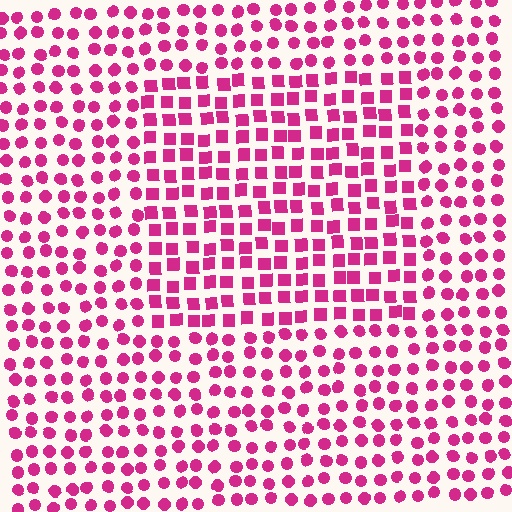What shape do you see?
I see a rectangle.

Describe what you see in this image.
The image is filled with small magenta elements arranged in a uniform grid. A rectangle-shaped region contains squares, while the surrounding area contains circles. The boundary is defined purely by the change in element shape.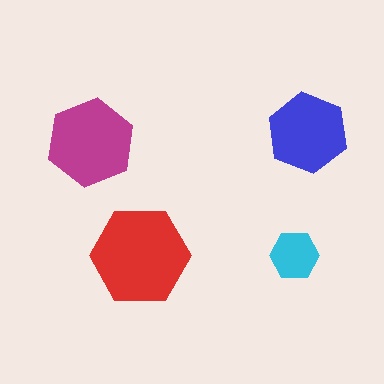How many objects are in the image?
There are 4 objects in the image.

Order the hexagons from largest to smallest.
the red one, the magenta one, the blue one, the cyan one.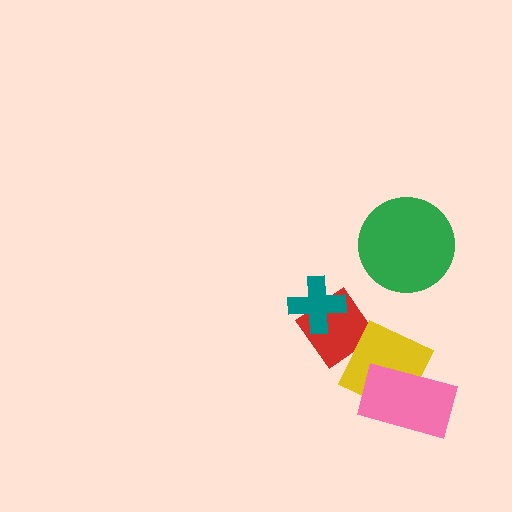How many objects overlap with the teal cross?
1 object overlaps with the teal cross.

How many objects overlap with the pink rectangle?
1 object overlaps with the pink rectangle.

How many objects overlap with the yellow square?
2 objects overlap with the yellow square.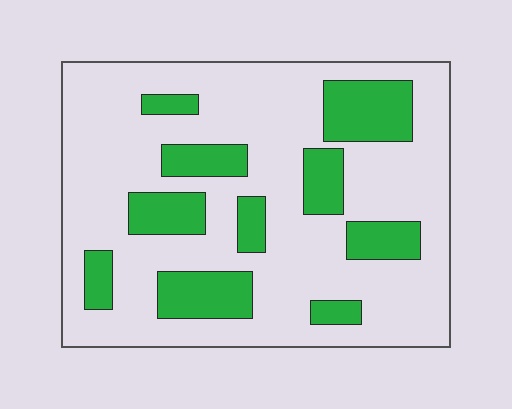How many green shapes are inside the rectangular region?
10.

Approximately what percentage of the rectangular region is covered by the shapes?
Approximately 25%.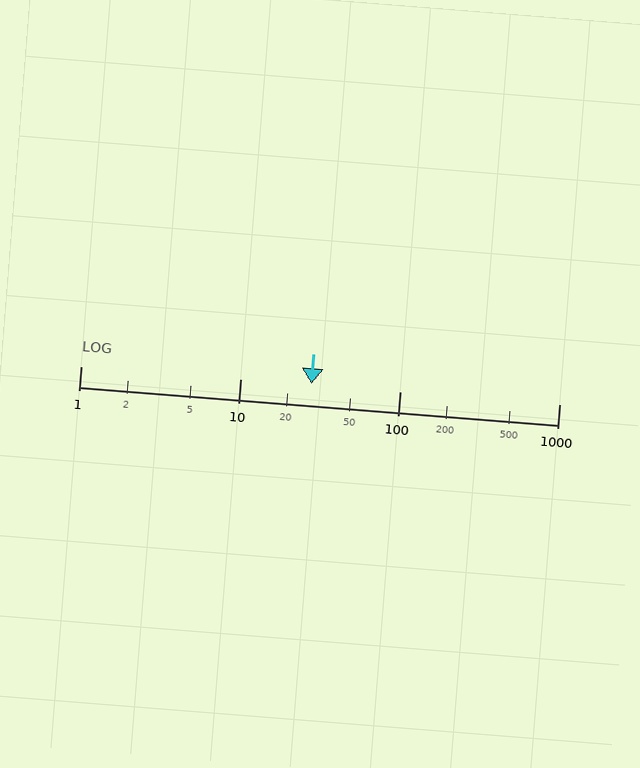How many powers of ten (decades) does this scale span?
The scale spans 3 decades, from 1 to 1000.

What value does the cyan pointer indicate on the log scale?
The pointer indicates approximately 28.